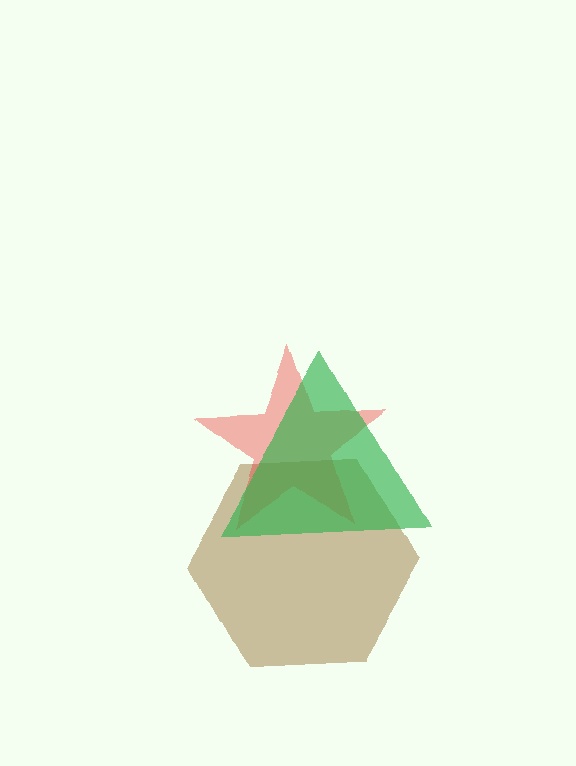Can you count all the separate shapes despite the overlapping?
Yes, there are 3 separate shapes.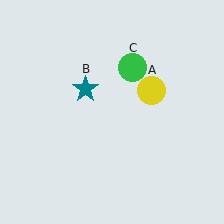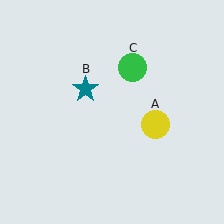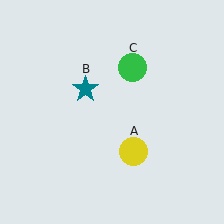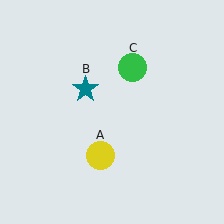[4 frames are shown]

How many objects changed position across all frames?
1 object changed position: yellow circle (object A).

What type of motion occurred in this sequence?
The yellow circle (object A) rotated clockwise around the center of the scene.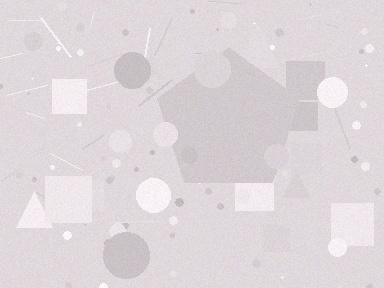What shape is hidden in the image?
A pentagon is hidden in the image.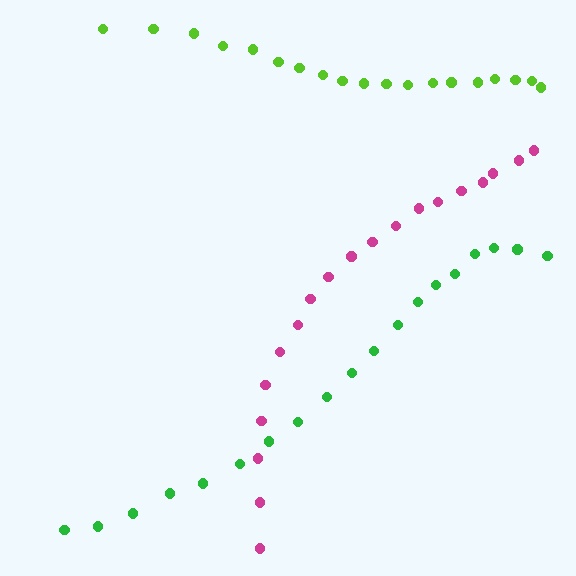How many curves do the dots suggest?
There are 3 distinct paths.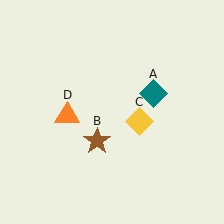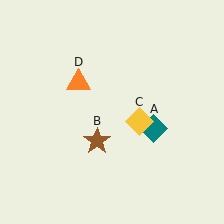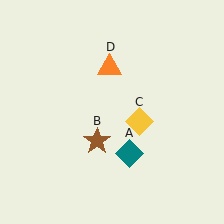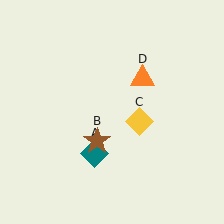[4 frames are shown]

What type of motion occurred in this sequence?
The teal diamond (object A), orange triangle (object D) rotated clockwise around the center of the scene.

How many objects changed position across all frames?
2 objects changed position: teal diamond (object A), orange triangle (object D).